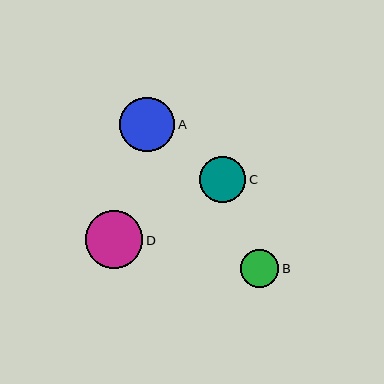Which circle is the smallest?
Circle B is the smallest with a size of approximately 38 pixels.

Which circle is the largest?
Circle D is the largest with a size of approximately 58 pixels.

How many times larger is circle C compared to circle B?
Circle C is approximately 1.2 times the size of circle B.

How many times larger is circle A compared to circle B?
Circle A is approximately 1.4 times the size of circle B.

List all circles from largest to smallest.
From largest to smallest: D, A, C, B.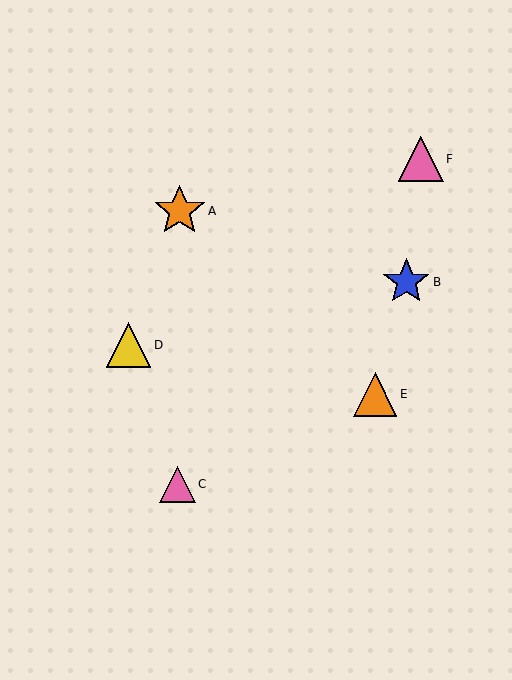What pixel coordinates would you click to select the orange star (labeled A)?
Click at (180, 211) to select the orange star A.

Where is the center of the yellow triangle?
The center of the yellow triangle is at (129, 345).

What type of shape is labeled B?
Shape B is a blue star.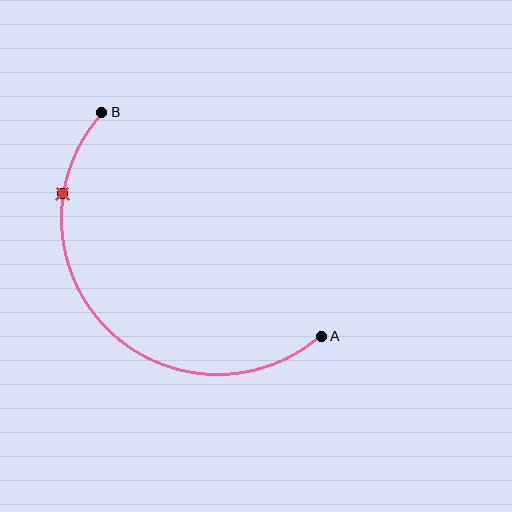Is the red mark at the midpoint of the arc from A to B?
No. The red mark lies on the arc but is closer to endpoint B. The arc midpoint would be at the point on the curve equidistant along the arc from both A and B.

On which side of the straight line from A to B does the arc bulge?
The arc bulges below and to the left of the straight line connecting A and B.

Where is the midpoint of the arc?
The arc midpoint is the point on the curve farthest from the straight line joining A and B. It sits below and to the left of that line.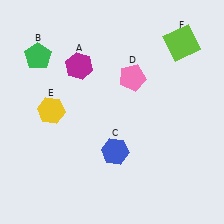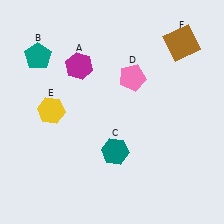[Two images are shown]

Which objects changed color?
B changed from green to teal. C changed from blue to teal. F changed from lime to brown.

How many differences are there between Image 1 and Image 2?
There are 3 differences between the two images.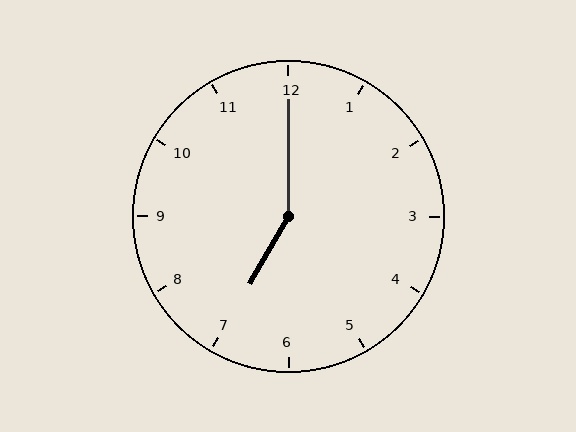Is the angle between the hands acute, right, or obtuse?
It is obtuse.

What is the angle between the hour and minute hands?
Approximately 150 degrees.